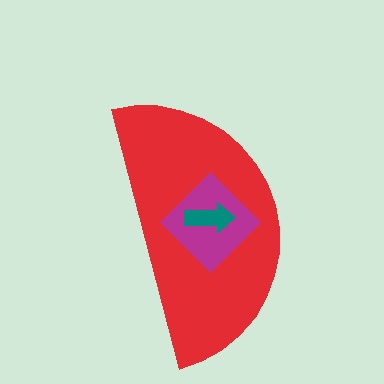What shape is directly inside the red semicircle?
The magenta diamond.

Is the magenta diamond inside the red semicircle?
Yes.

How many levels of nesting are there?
3.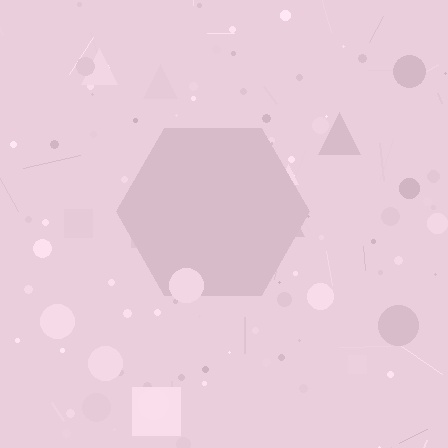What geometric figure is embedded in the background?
A hexagon is embedded in the background.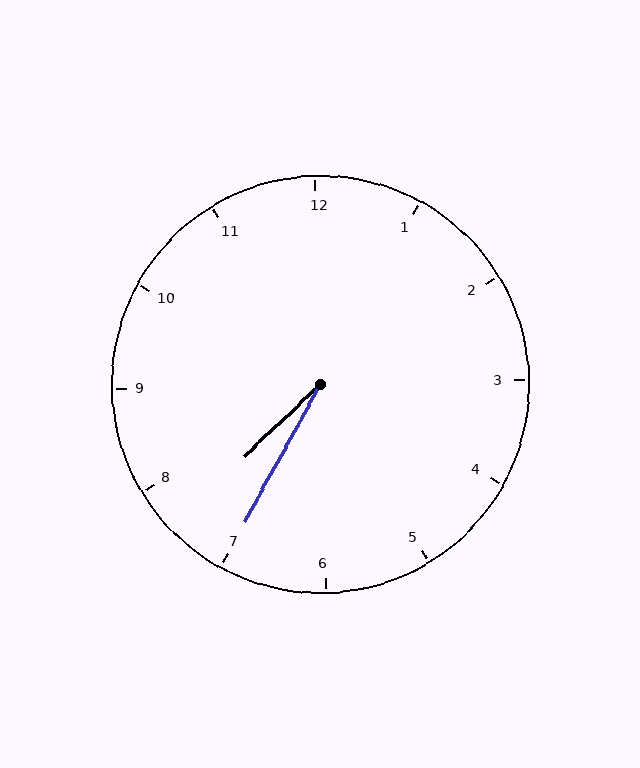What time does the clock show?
7:35.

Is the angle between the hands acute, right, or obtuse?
It is acute.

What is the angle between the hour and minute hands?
Approximately 18 degrees.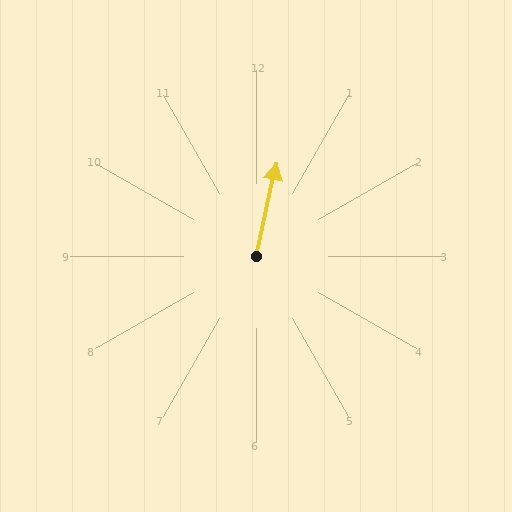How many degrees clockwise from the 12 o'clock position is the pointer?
Approximately 12 degrees.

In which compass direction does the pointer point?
North.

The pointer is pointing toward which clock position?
Roughly 12 o'clock.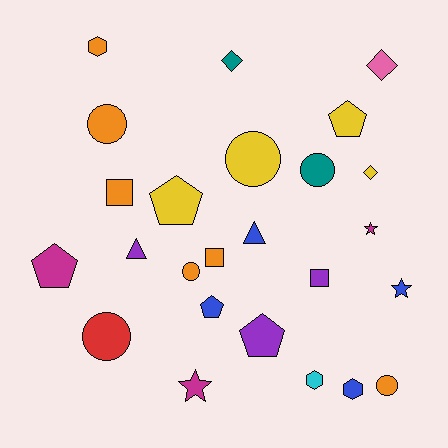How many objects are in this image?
There are 25 objects.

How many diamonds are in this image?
There are 3 diamonds.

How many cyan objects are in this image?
There is 1 cyan object.